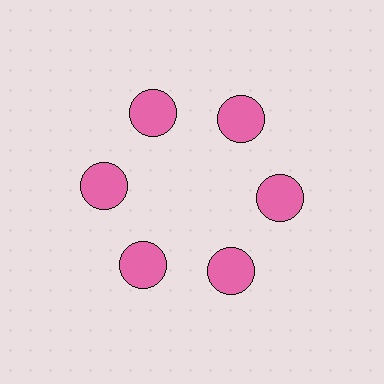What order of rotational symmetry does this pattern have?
This pattern has 6-fold rotational symmetry.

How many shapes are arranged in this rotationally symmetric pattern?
There are 6 shapes, arranged in 6 groups of 1.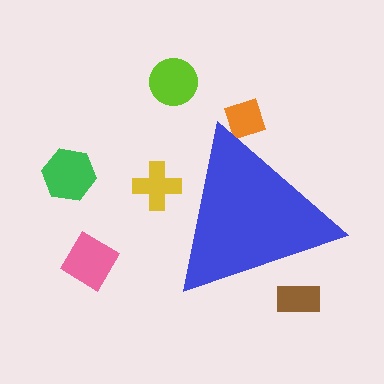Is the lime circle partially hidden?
No, the lime circle is fully visible.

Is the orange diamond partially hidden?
Yes, the orange diamond is partially hidden behind the blue triangle.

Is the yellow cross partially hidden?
Yes, the yellow cross is partially hidden behind the blue triangle.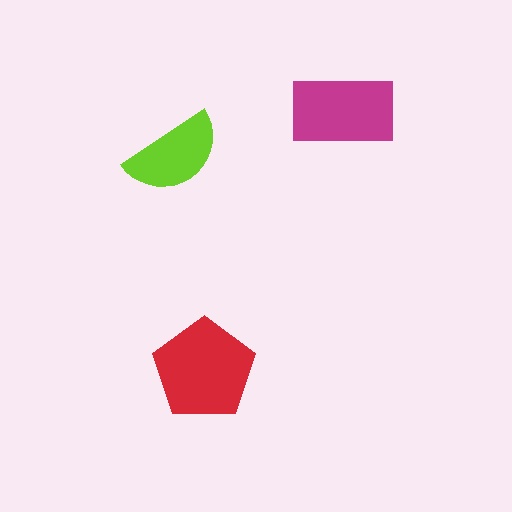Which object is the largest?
The red pentagon.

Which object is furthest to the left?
The lime semicircle is leftmost.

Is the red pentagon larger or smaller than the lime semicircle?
Larger.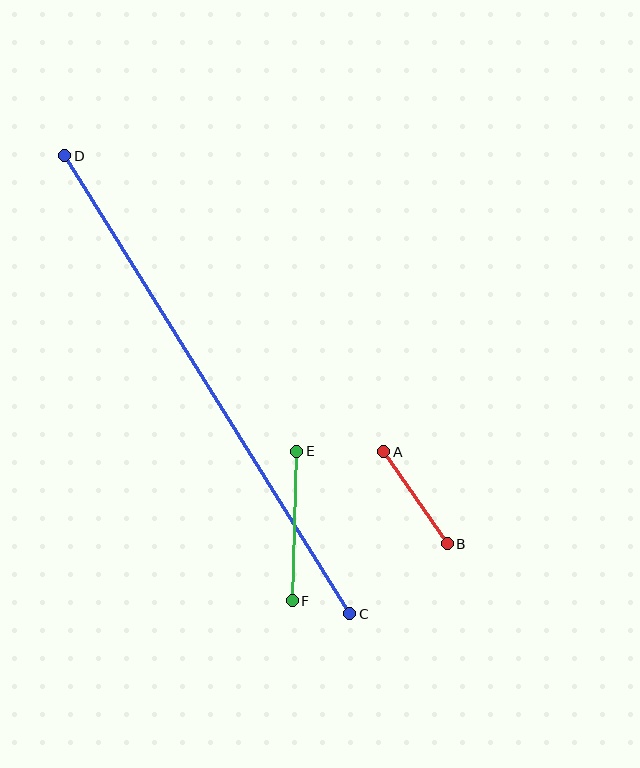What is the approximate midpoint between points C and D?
The midpoint is at approximately (207, 385) pixels.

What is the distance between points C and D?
The distance is approximately 539 pixels.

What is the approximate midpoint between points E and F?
The midpoint is at approximately (294, 526) pixels.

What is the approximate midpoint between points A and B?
The midpoint is at approximately (415, 498) pixels.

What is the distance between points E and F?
The distance is approximately 150 pixels.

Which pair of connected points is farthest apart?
Points C and D are farthest apart.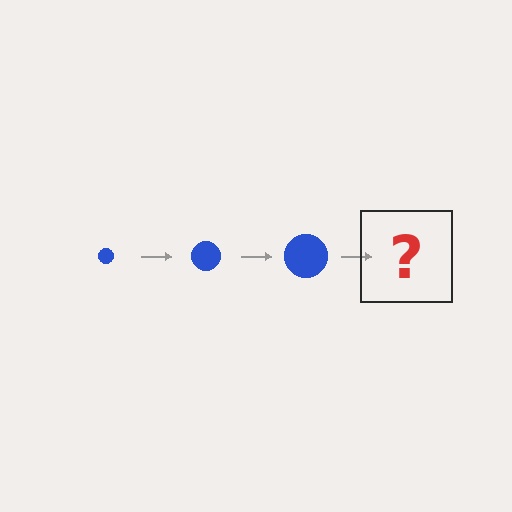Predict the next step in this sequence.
The next step is a blue circle, larger than the previous one.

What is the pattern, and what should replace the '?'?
The pattern is that the circle gets progressively larger each step. The '?' should be a blue circle, larger than the previous one.